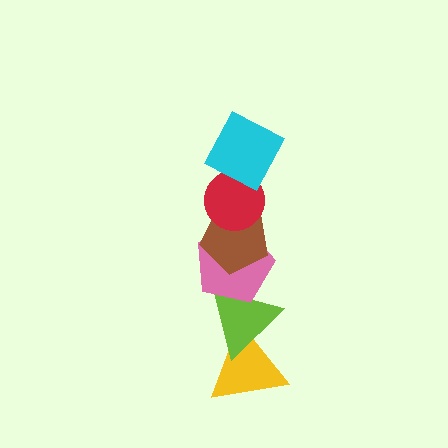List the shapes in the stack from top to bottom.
From top to bottom: the cyan square, the red circle, the brown pentagon, the pink pentagon, the lime triangle, the yellow triangle.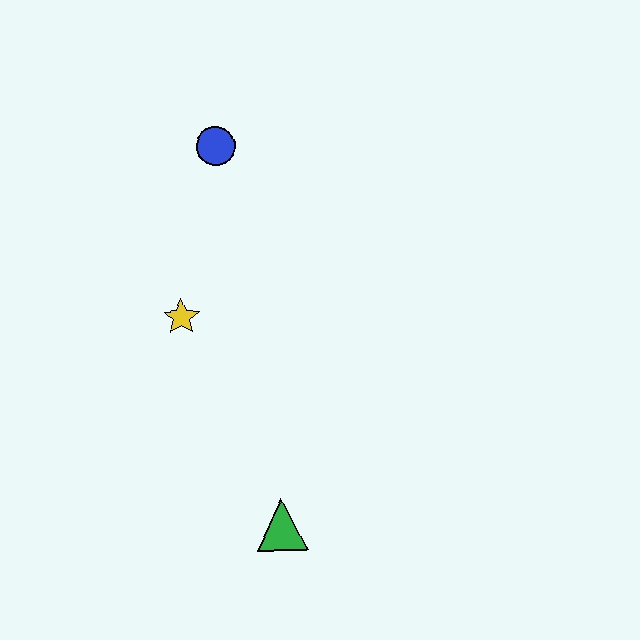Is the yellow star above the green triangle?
Yes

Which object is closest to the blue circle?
The yellow star is closest to the blue circle.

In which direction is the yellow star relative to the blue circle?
The yellow star is below the blue circle.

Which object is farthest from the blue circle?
The green triangle is farthest from the blue circle.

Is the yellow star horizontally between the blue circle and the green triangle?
No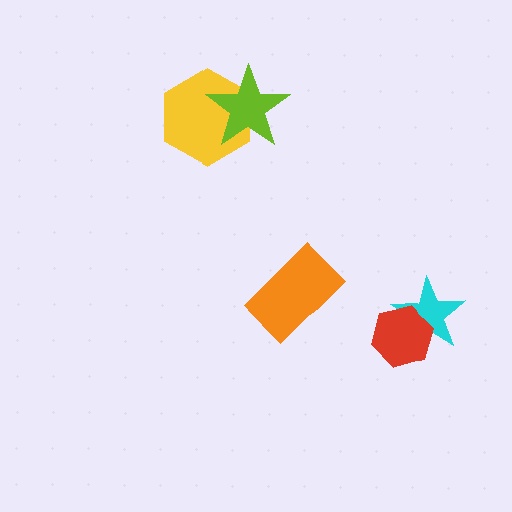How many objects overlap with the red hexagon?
1 object overlaps with the red hexagon.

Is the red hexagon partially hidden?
No, no other shape covers it.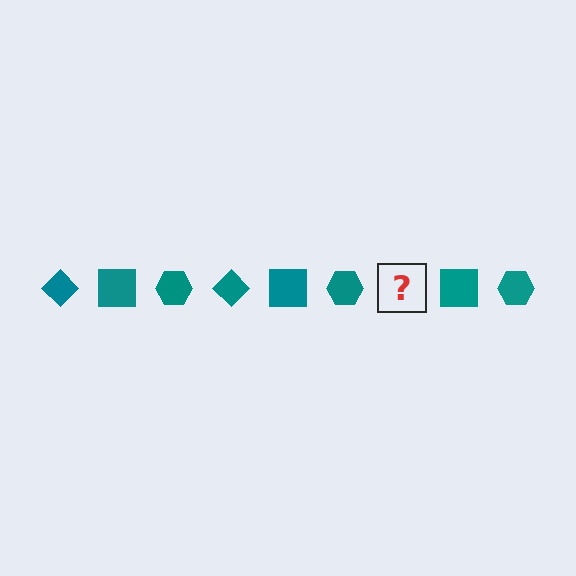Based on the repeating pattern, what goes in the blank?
The blank should be a teal diamond.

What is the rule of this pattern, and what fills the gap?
The rule is that the pattern cycles through diamond, square, hexagon shapes in teal. The gap should be filled with a teal diamond.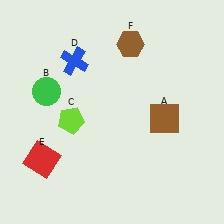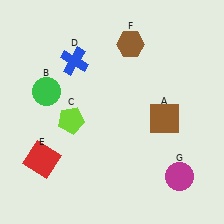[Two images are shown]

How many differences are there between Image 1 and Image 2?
There is 1 difference between the two images.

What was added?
A magenta circle (G) was added in Image 2.